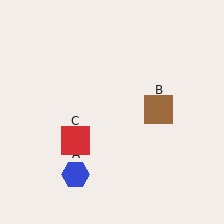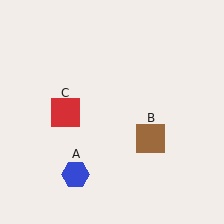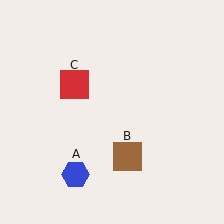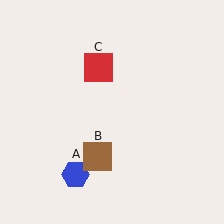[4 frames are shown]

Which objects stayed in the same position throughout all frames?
Blue hexagon (object A) remained stationary.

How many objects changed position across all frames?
2 objects changed position: brown square (object B), red square (object C).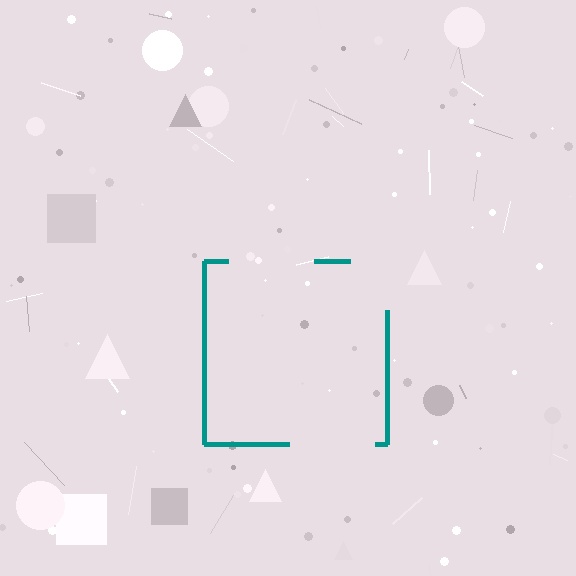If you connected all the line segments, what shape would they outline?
They would outline a square.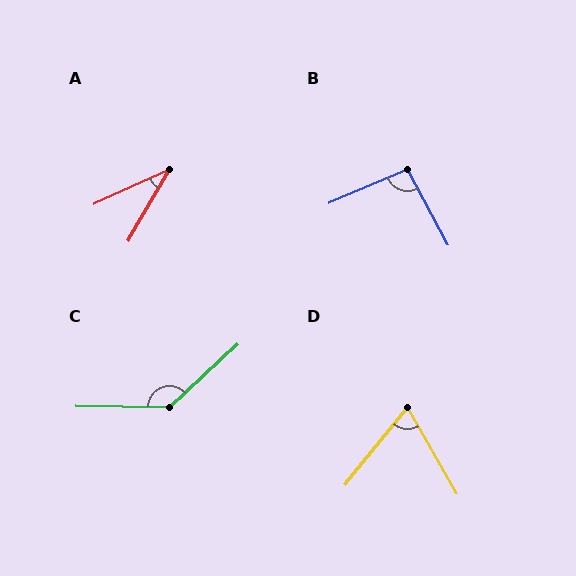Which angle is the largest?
C, at approximately 136 degrees.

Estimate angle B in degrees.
Approximately 96 degrees.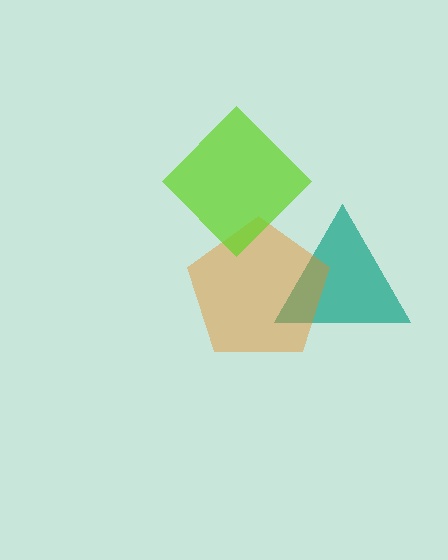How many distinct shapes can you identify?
There are 3 distinct shapes: a teal triangle, an orange pentagon, a lime diamond.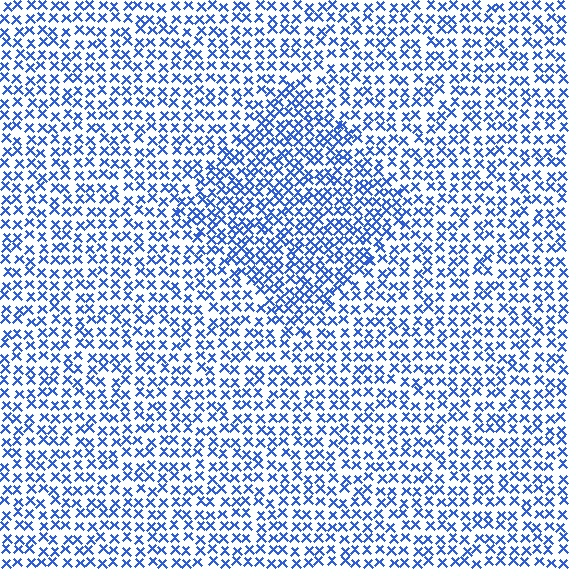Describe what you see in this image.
The image contains small blue elements arranged at two different densities. A diamond-shaped region is visible where the elements are more densely packed than the surrounding area.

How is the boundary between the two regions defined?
The boundary is defined by a change in element density (approximately 1.5x ratio). All elements are the same color, size, and shape.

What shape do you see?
I see a diamond.